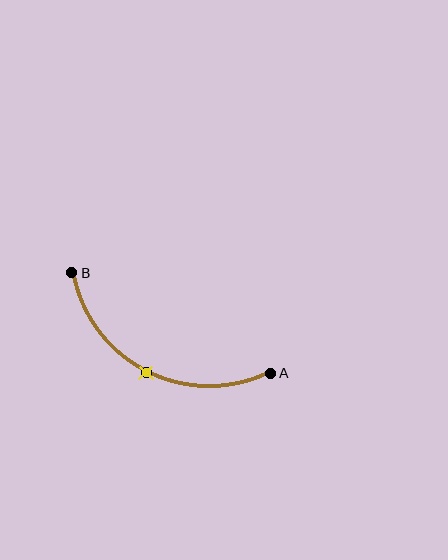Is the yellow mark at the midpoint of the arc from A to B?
Yes. The yellow mark lies on the arc at equal arc-length from both A and B — it is the arc midpoint.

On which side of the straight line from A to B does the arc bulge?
The arc bulges below the straight line connecting A and B.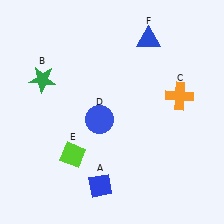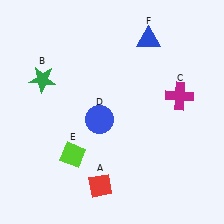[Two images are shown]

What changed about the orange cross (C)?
In Image 1, C is orange. In Image 2, it changed to magenta.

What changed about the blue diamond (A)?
In Image 1, A is blue. In Image 2, it changed to red.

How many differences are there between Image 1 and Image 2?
There are 2 differences between the two images.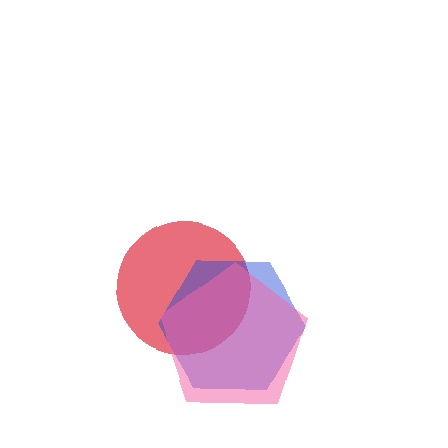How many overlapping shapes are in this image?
There are 3 overlapping shapes in the image.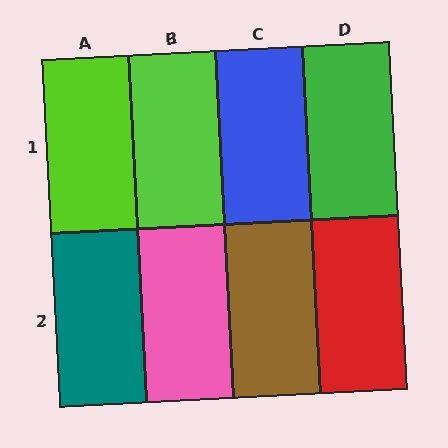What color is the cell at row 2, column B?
Pink.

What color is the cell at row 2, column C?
Brown.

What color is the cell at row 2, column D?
Red.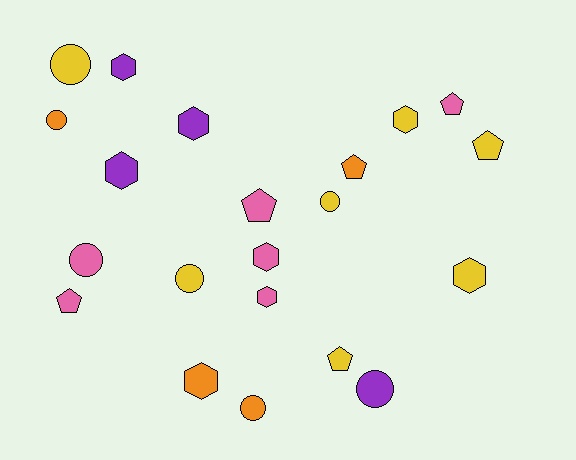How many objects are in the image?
There are 21 objects.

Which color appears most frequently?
Yellow, with 7 objects.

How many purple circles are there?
There is 1 purple circle.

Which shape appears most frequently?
Hexagon, with 8 objects.